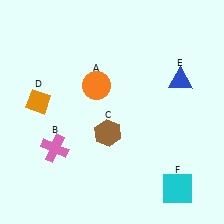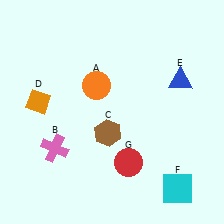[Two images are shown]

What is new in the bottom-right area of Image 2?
A red circle (G) was added in the bottom-right area of Image 2.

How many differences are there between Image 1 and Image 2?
There is 1 difference between the two images.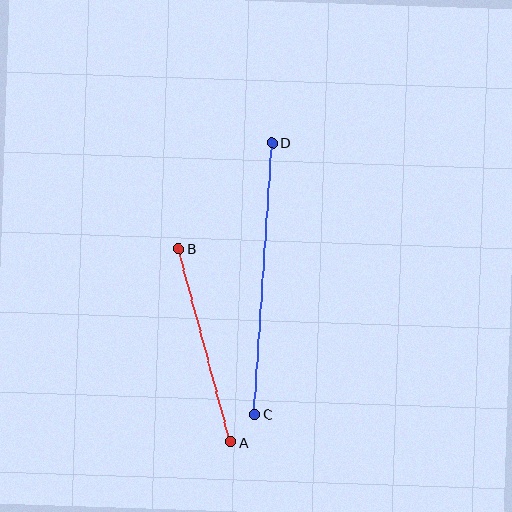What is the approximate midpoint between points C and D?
The midpoint is at approximately (263, 279) pixels.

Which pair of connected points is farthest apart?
Points C and D are farthest apart.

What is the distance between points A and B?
The distance is approximately 200 pixels.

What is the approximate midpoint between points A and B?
The midpoint is at approximately (205, 346) pixels.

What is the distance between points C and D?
The distance is approximately 272 pixels.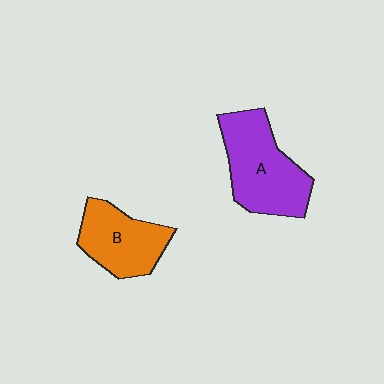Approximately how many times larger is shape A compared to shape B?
Approximately 1.3 times.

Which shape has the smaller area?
Shape B (orange).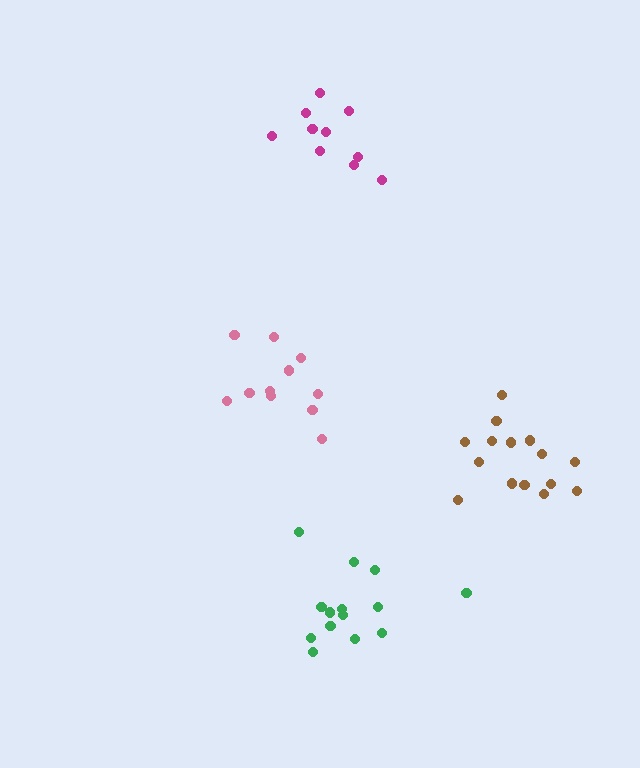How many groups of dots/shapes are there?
There are 4 groups.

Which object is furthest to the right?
The brown cluster is rightmost.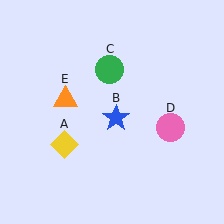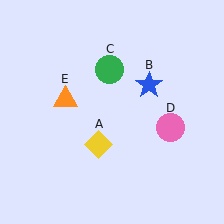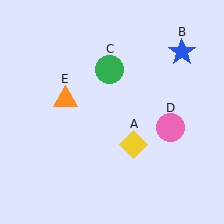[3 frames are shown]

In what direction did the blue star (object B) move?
The blue star (object B) moved up and to the right.